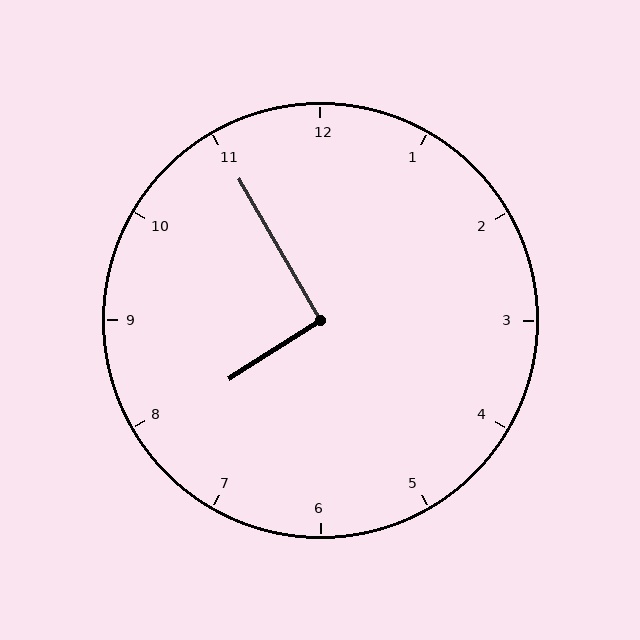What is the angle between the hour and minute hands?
Approximately 92 degrees.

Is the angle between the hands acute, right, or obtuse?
It is right.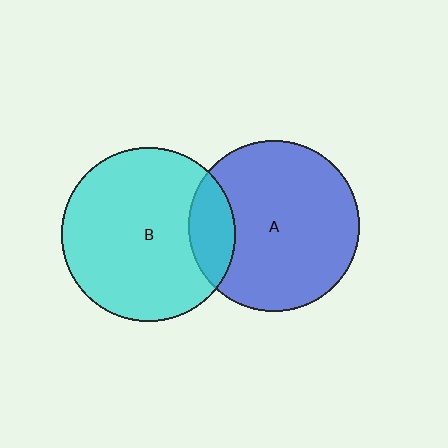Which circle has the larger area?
Circle B (cyan).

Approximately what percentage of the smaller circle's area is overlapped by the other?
Approximately 15%.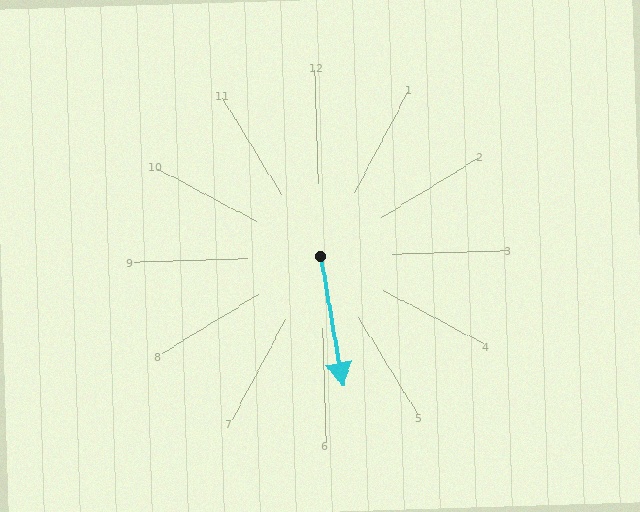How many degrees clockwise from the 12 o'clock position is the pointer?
Approximately 172 degrees.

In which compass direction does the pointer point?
South.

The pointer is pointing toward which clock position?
Roughly 6 o'clock.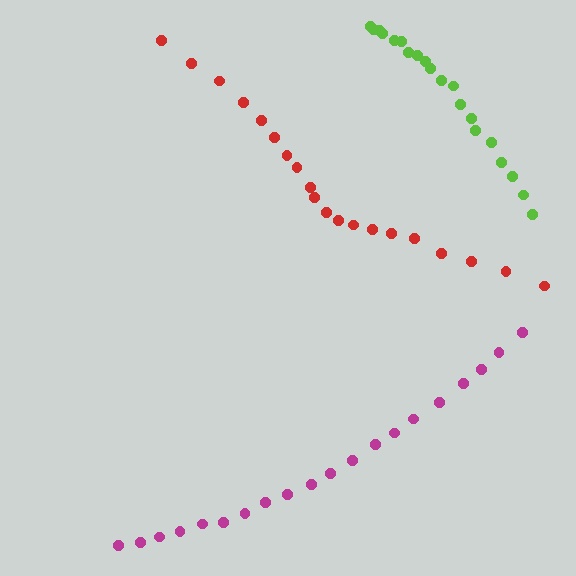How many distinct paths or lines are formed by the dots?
There are 3 distinct paths.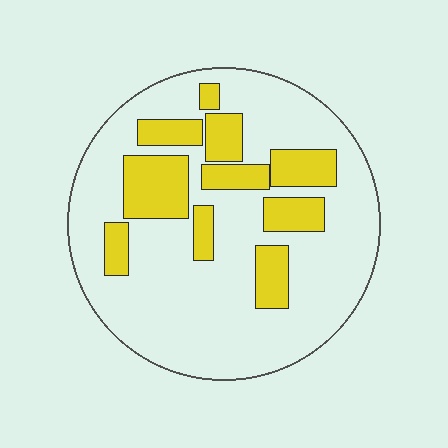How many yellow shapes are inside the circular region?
10.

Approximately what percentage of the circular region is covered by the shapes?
Approximately 25%.